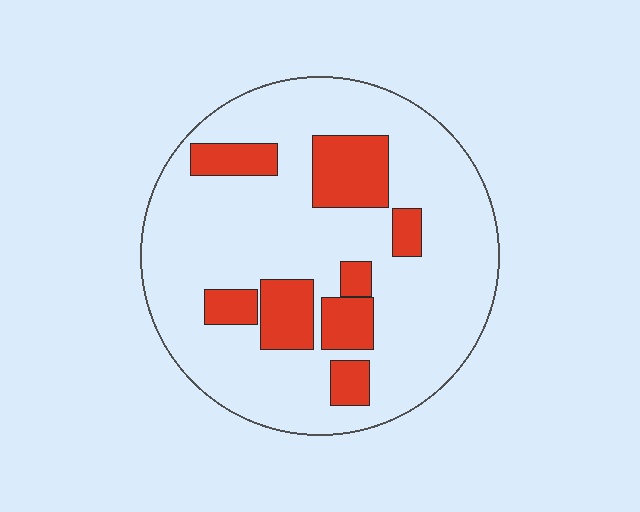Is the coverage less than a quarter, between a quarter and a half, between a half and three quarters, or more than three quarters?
Less than a quarter.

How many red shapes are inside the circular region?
8.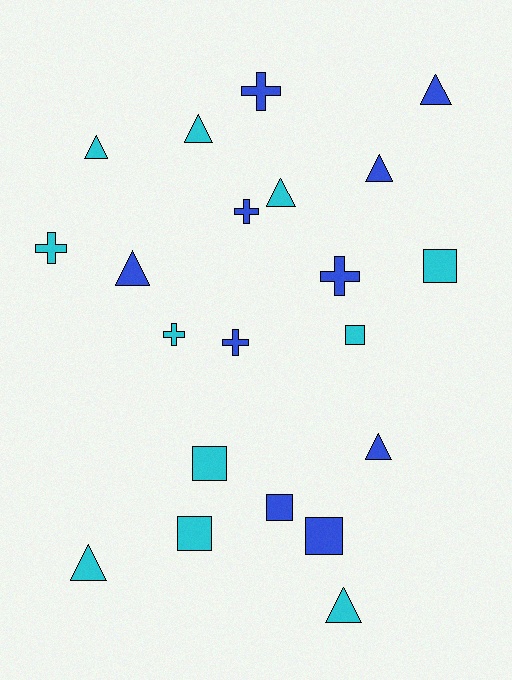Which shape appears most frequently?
Triangle, with 9 objects.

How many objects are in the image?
There are 21 objects.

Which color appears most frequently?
Cyan, with 11 objects.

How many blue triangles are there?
There are 4 blue triangles.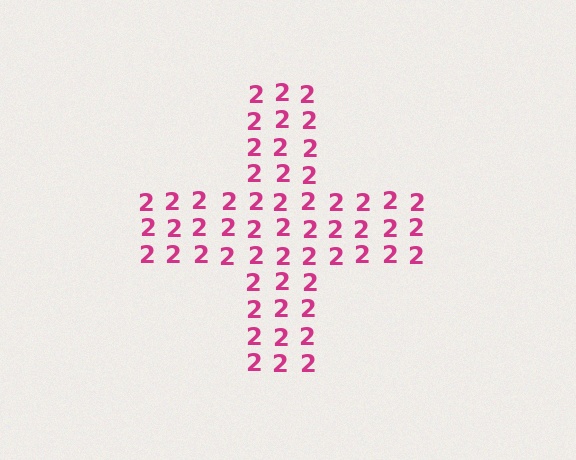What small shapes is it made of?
It is made of small digit 2's.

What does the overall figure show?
The overall figure shows a cross.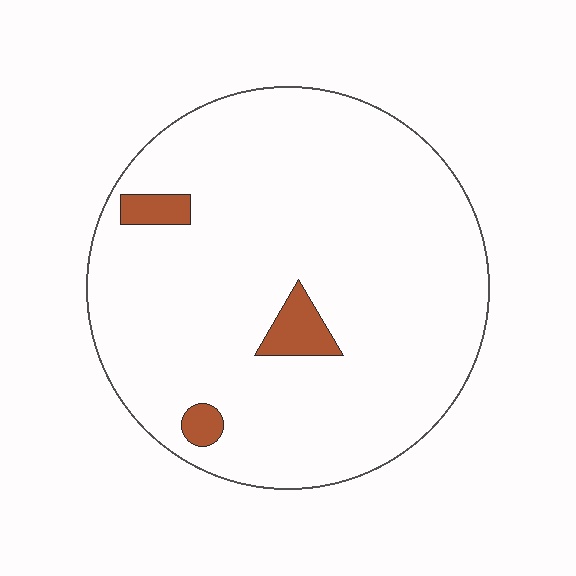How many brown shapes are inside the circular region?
3.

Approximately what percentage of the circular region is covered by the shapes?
Approximately 5%.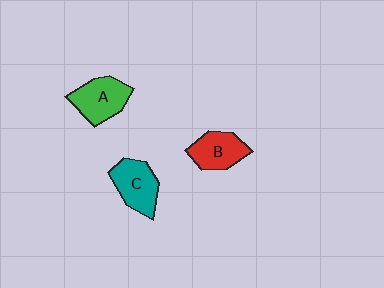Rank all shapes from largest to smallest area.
From largest to smallest: A (green), C (teal), B (red).